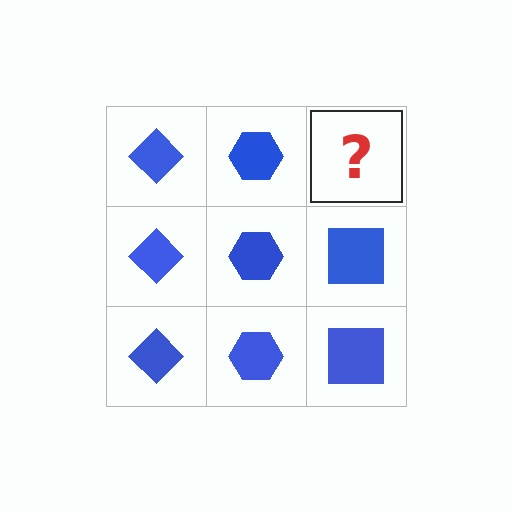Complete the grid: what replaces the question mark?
The question mark should be replaced with a blue square.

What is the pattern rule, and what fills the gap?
The rule is that each column has a consistent shape. The gap should be filled with a blue square.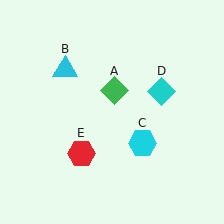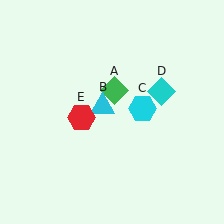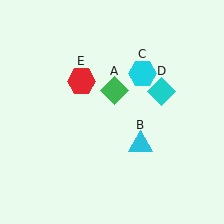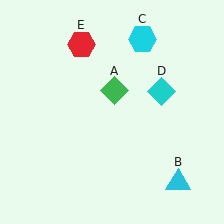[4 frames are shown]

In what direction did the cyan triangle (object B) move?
The cyan triangle (object B) moved down and to the right.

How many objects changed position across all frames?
3 objects changed position: cyan triangle (object B), cyan hexagon (object C), red hexagon (object E).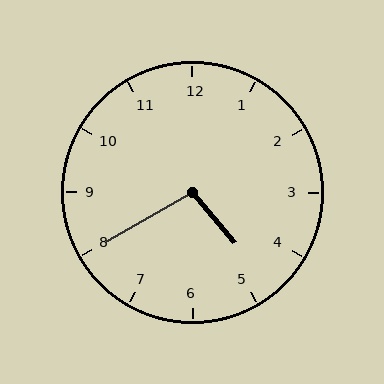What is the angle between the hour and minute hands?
Approximately 100 degrees.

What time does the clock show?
4:40.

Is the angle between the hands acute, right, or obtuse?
It is obtuse.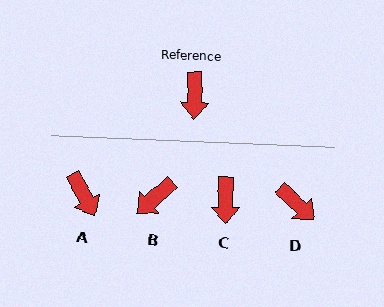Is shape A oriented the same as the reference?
No, it is off by about 29 degrees.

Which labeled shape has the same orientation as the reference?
C.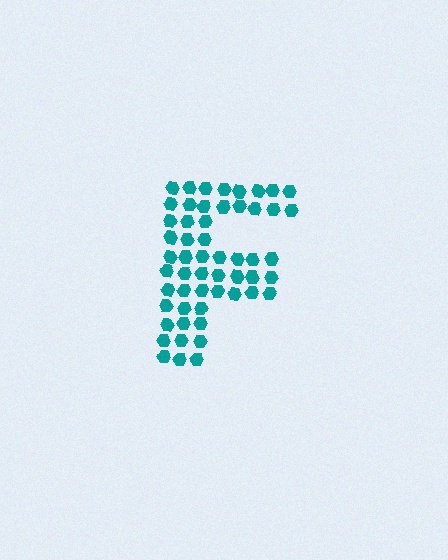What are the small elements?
The small elements are hexagons.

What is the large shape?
The large shape is the letter F.